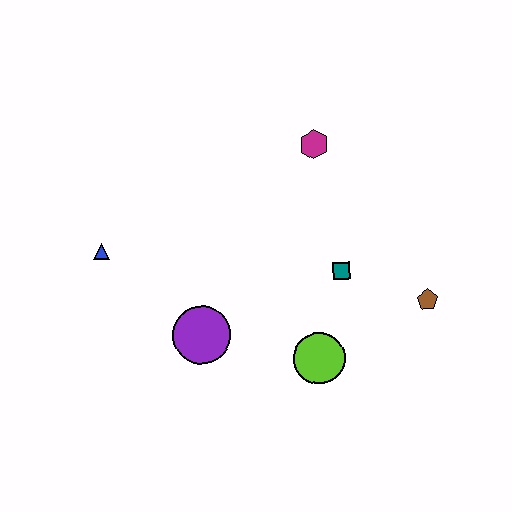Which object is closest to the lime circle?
The teal square is closest to the lime circle.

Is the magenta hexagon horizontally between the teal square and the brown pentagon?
No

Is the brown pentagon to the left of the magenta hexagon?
No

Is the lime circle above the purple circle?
No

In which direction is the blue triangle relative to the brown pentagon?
The blue triangle is to the left of the brown pentagon.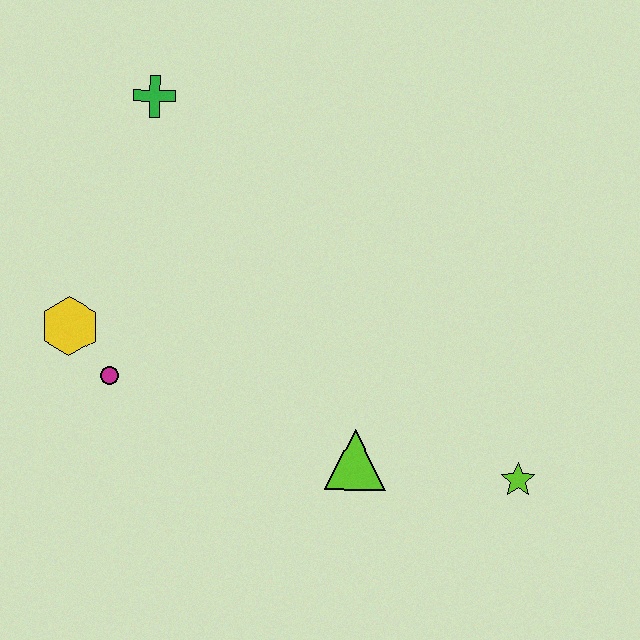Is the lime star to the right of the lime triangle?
Yes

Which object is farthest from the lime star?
The green cross is farthest from the lime star.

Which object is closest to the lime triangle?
The lime star is closest to the lime triangle.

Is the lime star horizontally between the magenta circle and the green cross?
No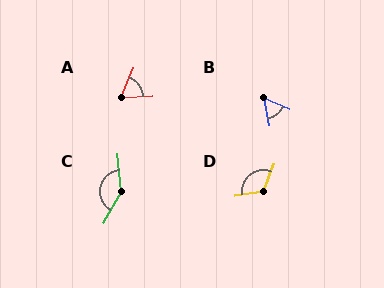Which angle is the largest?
C, at approximately 144 degrees.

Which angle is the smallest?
B, at approximately 53 degrees.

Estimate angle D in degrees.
Approximately 121 degrees.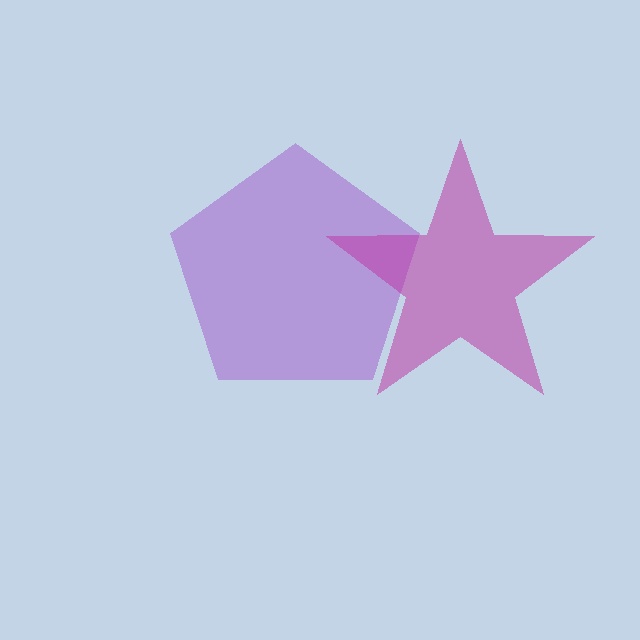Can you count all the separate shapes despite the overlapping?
Yes, there are 2 separate shapes.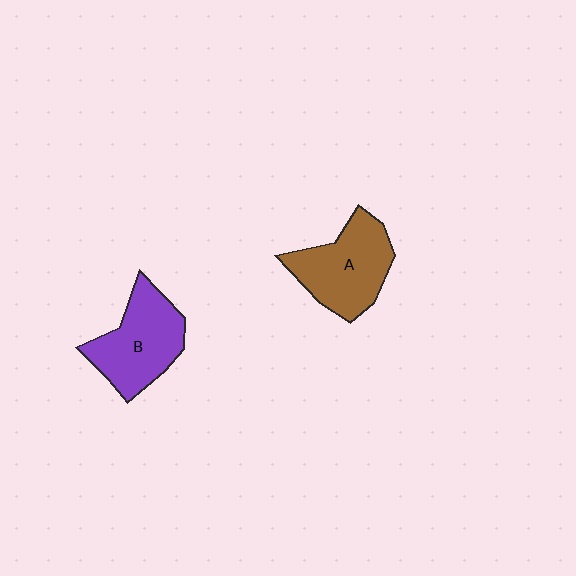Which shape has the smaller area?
Shape B (purple).